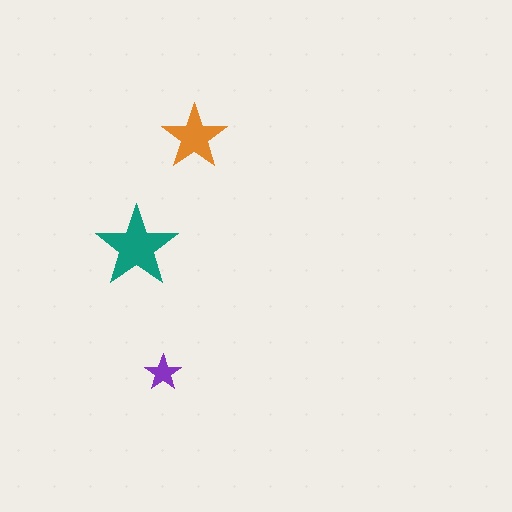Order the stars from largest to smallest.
the teal one, the orange one, the purple one.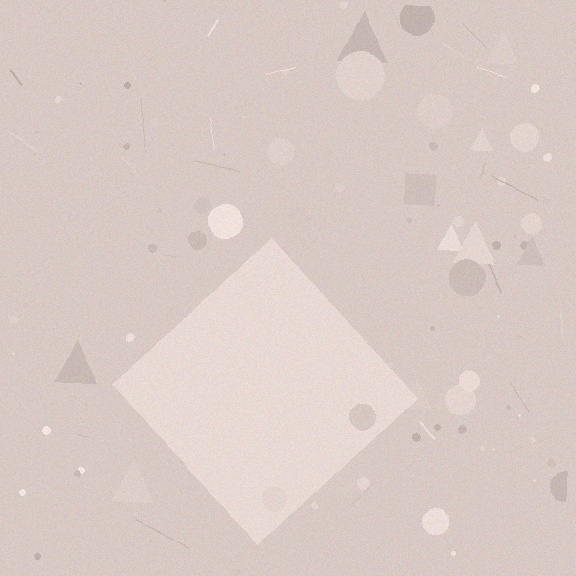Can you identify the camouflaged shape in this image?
The camouflaged shape is a diamond.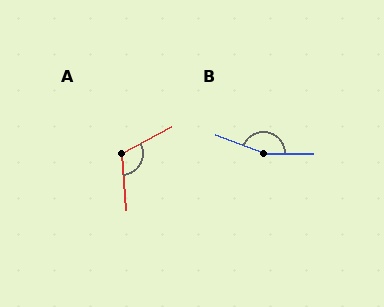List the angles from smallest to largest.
A (113°), B (159°).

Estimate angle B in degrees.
Approximately 159 degrees.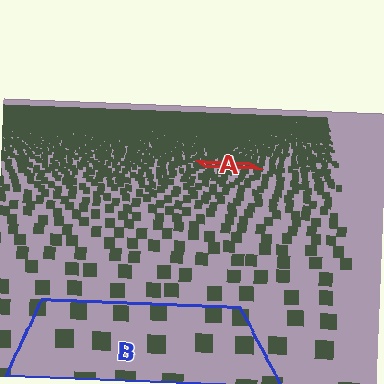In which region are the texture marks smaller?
The texture marks are smaller in region A, because it is farther away.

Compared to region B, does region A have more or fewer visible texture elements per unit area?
Region A has more texture elements per unit area — they are packed more densely because it is farther away.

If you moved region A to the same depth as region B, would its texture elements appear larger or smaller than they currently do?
They would appear larger. At a closer depth, the same texture elements are projected at a bigger on-screen size.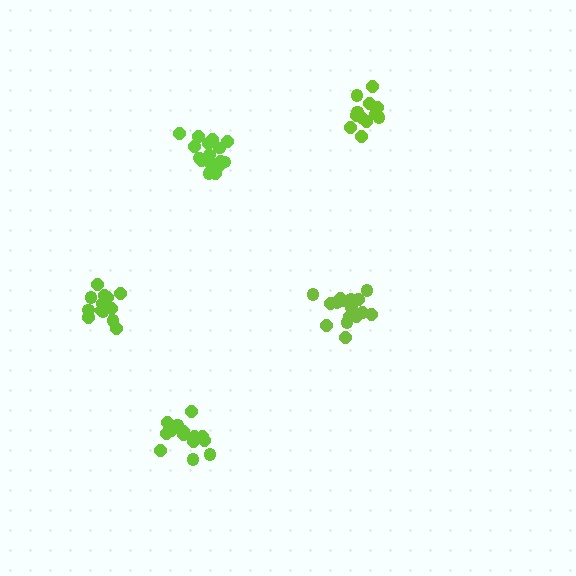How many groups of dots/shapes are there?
There are 5 groups.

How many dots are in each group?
Group 1: 16 dots, Group 2: 16 dots, Group 3: 12 dots, Group 4: 14 dots, Group 5: 17 dots (75 total).